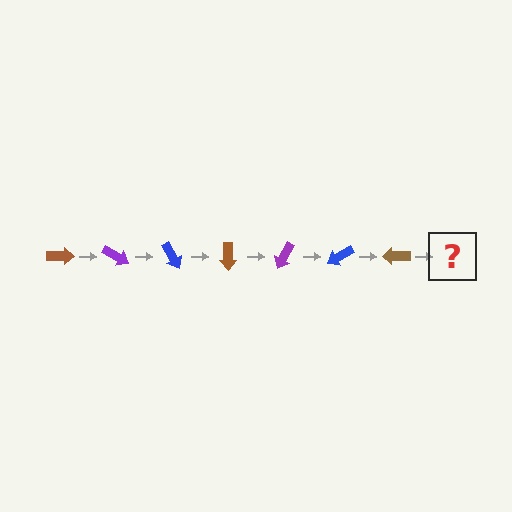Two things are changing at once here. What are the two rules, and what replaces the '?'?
The two rules are that it rotates 30 degrees each step and the color cycles through brown, purple, and blue. The '?' should be a purple arrow, rotated 210 degrees from the start.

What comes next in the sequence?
The next element should be a purple arrow, rotated 210 degrees from the start.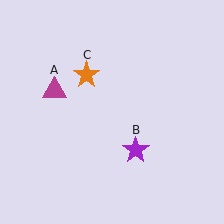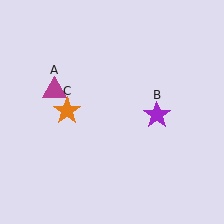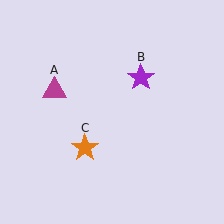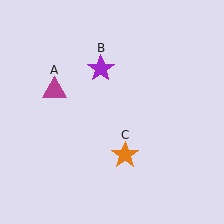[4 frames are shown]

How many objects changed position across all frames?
2 objects changed position: purple star (object B), orange star (object C).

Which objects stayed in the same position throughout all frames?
Magenta triangle (object A) remained stationary.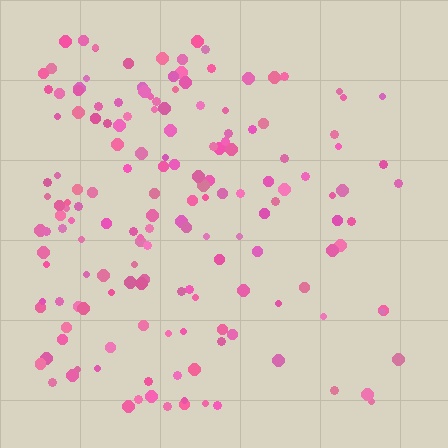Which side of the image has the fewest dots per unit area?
The right.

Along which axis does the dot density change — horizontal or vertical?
Horizontal.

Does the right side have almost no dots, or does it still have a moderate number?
Still a moderate number, just noticeably fewer than the left.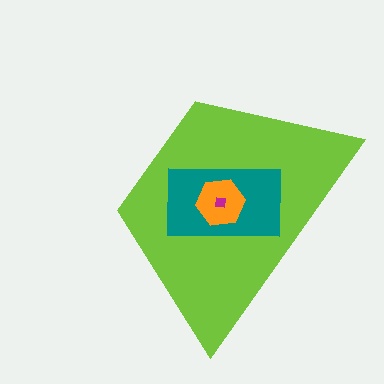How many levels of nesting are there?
4.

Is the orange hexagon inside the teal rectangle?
Yes.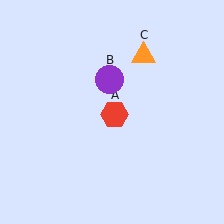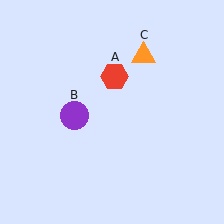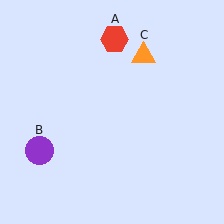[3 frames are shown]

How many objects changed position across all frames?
2 objects changed position: red hexagon (object A), purple circle (object B).